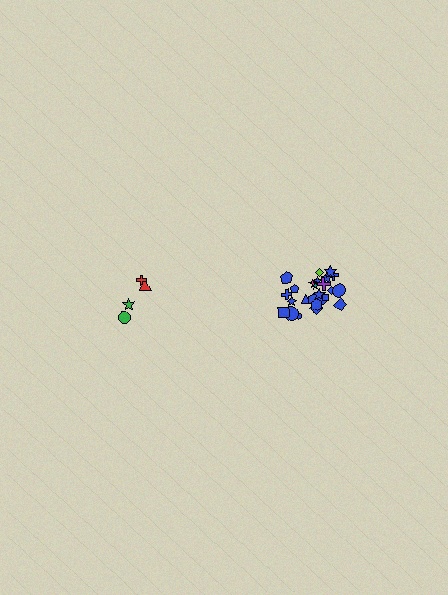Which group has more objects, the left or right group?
The right group.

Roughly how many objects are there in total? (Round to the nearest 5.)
Roughly 30 objects in total.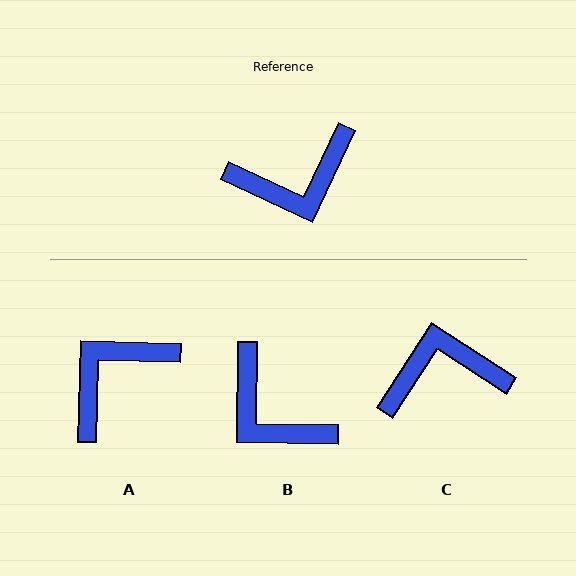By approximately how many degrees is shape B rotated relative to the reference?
Approximately 66 degrees clockwise.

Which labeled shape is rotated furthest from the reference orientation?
C, about 172 degrees away.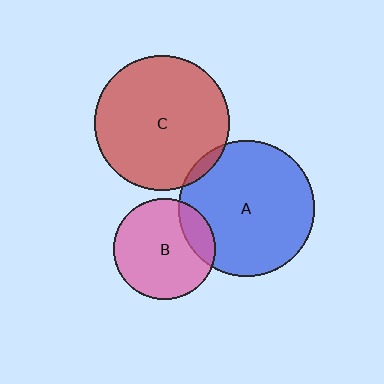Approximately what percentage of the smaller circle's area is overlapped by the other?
Approximately 5%.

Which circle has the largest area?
Circle A (blue).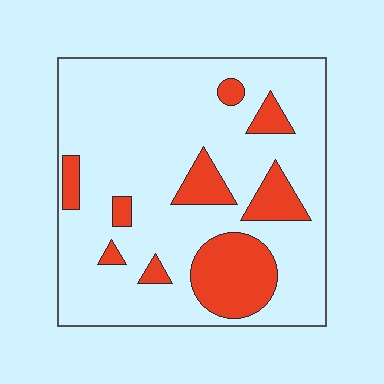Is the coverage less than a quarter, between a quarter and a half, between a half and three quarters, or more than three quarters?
Less than a quarter.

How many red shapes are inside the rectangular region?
9.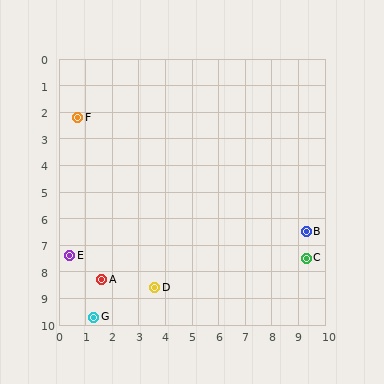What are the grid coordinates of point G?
Point G is at approximately (1.3, 9.7).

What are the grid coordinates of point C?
Point C is at approximately (9.3, 7.5).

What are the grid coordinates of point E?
Point E is at approximately (0.4, 7.4).